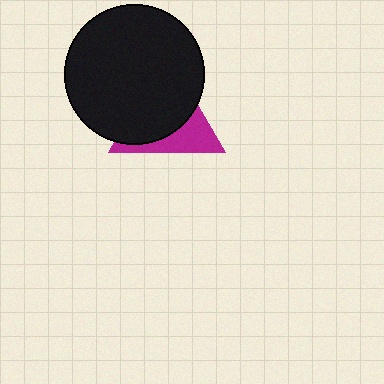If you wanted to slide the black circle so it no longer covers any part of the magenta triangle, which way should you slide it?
Slide it toward the upper-left — that is the most direct way to separate the two shapes.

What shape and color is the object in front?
The object in front is a black circle.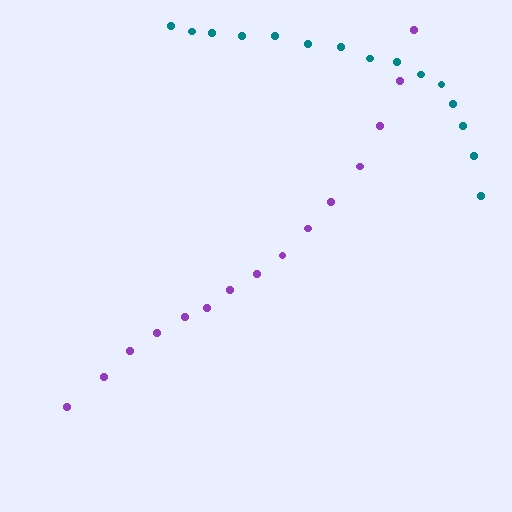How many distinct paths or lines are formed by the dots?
There are 2 distinct paths.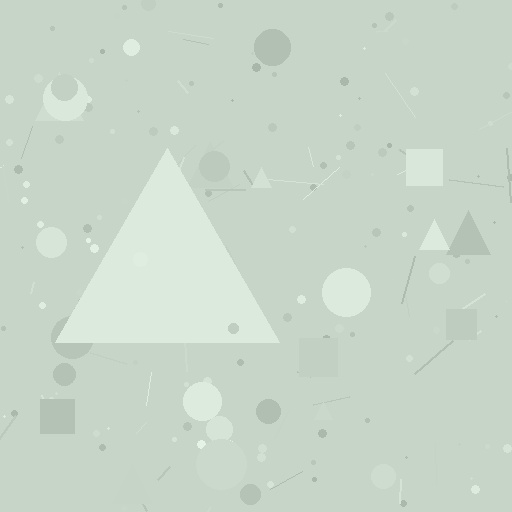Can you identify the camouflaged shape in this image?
The camouflaged shape is a triangle.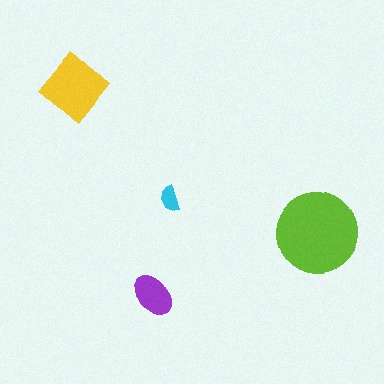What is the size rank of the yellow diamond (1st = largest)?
2nd.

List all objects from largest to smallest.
The lime circle, the yellow diamond, the purple ellipse, the cyan semicircle.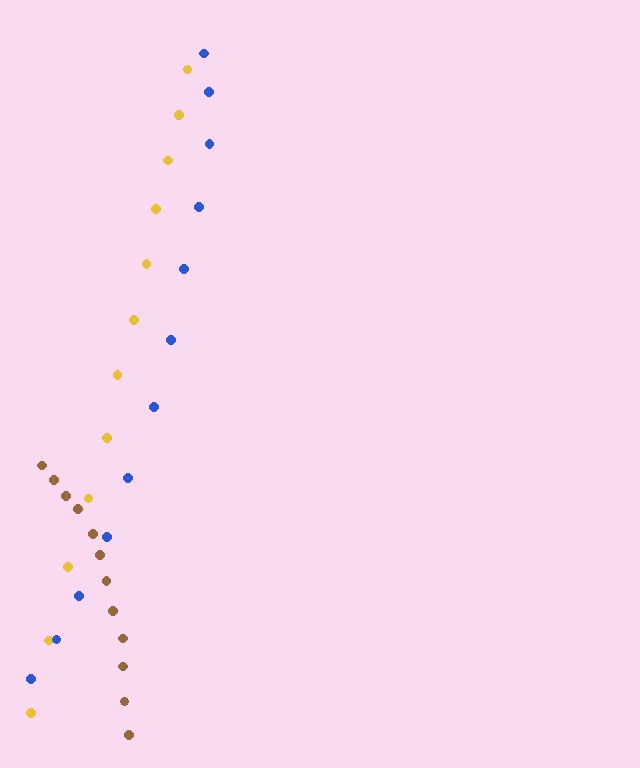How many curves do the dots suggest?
There are 3 distinct paths.